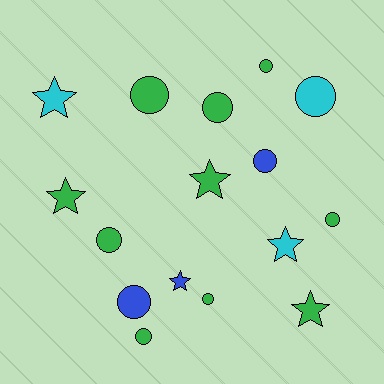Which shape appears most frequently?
Circle, with 10 objects.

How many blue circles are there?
There are 2 blue circles.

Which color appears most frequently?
Green, with 10 objects.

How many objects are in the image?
There are 16 objects.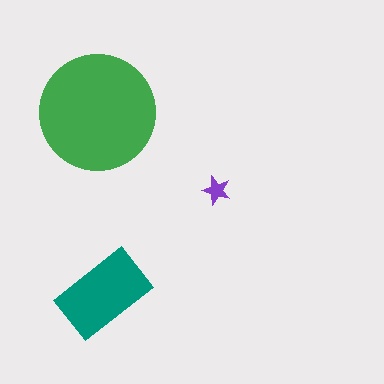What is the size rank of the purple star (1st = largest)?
3rd.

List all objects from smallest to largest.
The purple star, the teal rectangle, the green circle.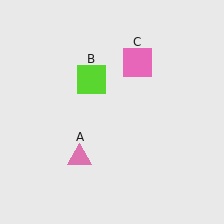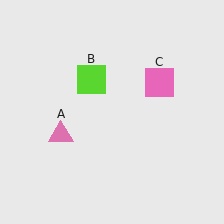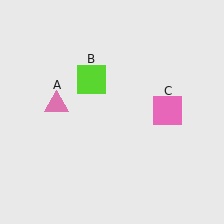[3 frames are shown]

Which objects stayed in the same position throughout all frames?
Lime square (object B) remained stationary.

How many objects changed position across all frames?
2 objects changed position: pink triangle (object A), pink square (object C).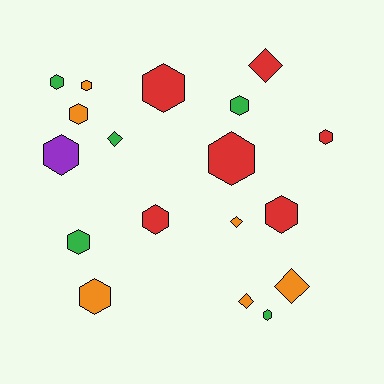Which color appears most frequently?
Orange, with 6 objects.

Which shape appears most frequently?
Hexagon, with 13 objects.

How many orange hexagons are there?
There are 3 orange hexagons.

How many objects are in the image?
There are 18 objects.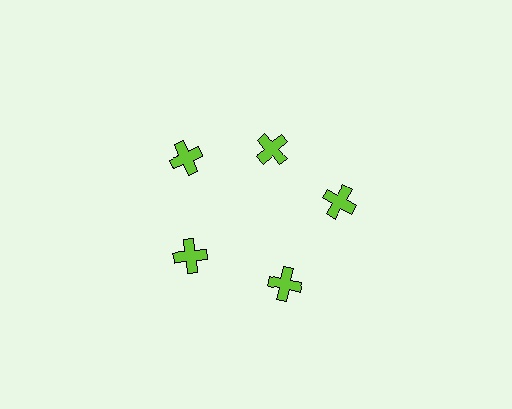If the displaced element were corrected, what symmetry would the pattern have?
It would have 5-fold rotational symmetry — the pattern would map onto itself every 72 degrees.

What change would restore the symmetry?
The symmetry would be restored by moving it outward, back onto the ring so that all 5 crosses sit at equal angles and equal distance from the center.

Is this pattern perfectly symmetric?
No. The 5 lime crosses are arranged in a ring, but one element near the 1 o'clock position is pulled inward toward the center, breaking the 5-fold rotational symmetry.